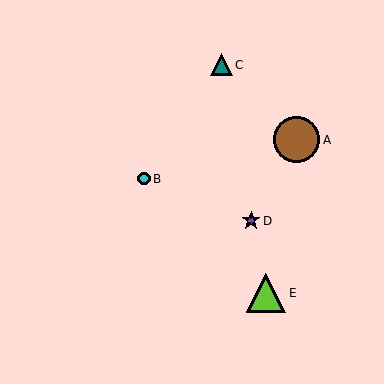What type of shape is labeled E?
Shape E is a lime triangle.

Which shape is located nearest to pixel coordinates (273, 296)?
The lime triangle (labeled E) at (266, 293) is nearest to that location.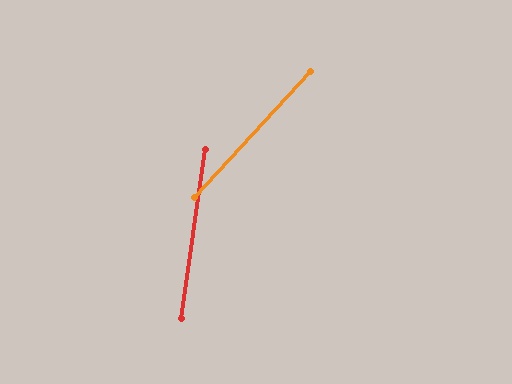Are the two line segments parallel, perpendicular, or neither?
Neither parallel nor perpendicular — they differ by about 34°.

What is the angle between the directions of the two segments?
Approximately 34 degrees.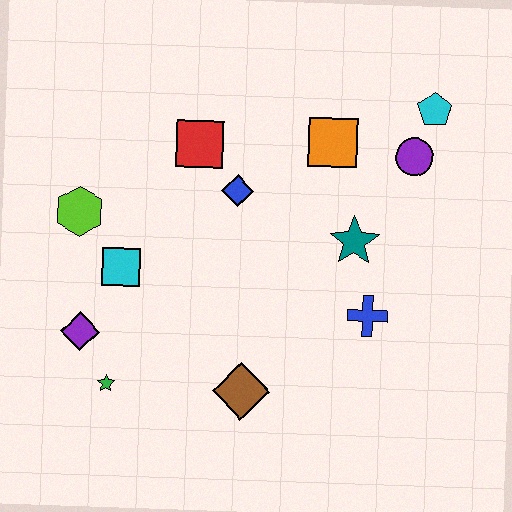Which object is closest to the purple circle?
The cyan pentagon is closest to the purple circle.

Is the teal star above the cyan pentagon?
No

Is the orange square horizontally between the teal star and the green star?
Yes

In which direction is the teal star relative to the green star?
The teal star is to the right of the green star.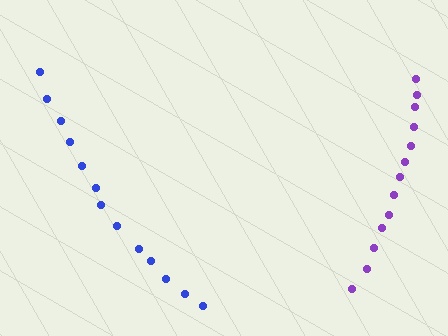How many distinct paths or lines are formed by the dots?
There are 2 distinct paths.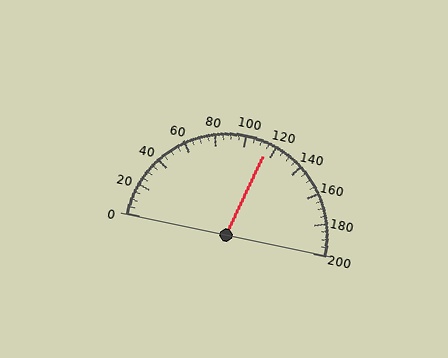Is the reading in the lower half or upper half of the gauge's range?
The reading is in the upper half of the range (0 to 200).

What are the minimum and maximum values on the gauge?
The gauge ranges from 0 to 200.